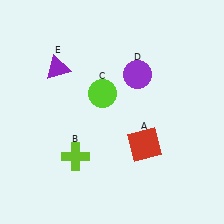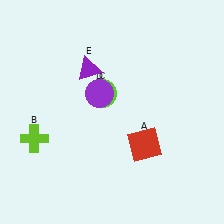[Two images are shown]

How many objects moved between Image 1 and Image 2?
3 objects moved between the two images.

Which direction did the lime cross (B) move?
The lime cross (B) moved left.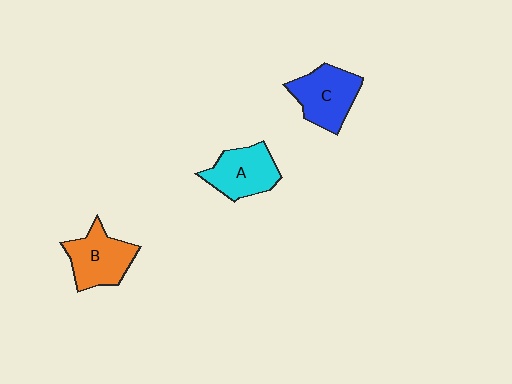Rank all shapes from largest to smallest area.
From largest to smallest: C (blue), B (orange), A (cyan).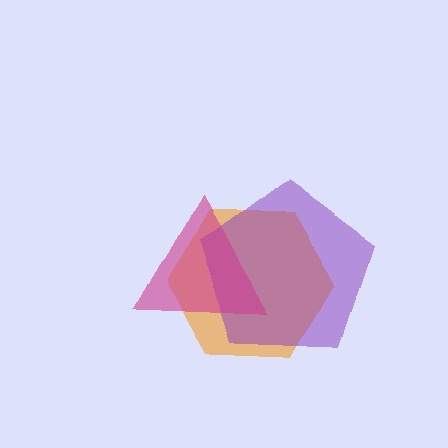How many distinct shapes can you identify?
There are 3 distinct shapes: an orange hexagon, a purple pentagon, a magenta triangle.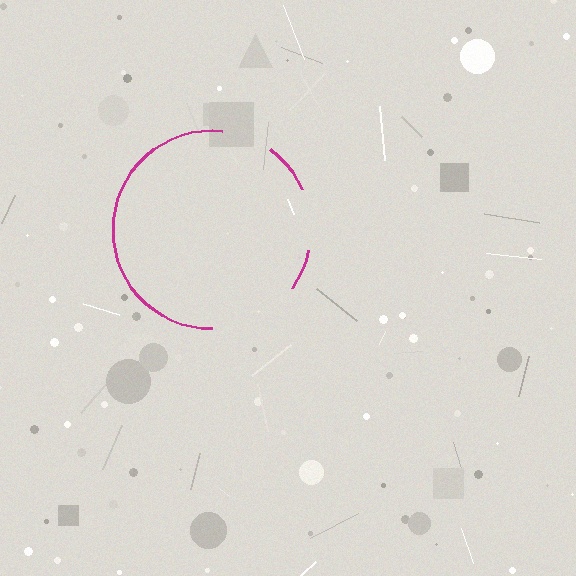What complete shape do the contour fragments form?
The contour fragments form a circle.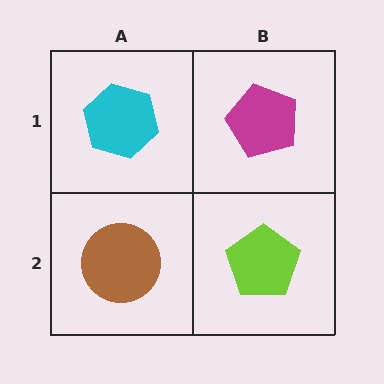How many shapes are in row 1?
2 shapes.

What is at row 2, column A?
A brown circle.